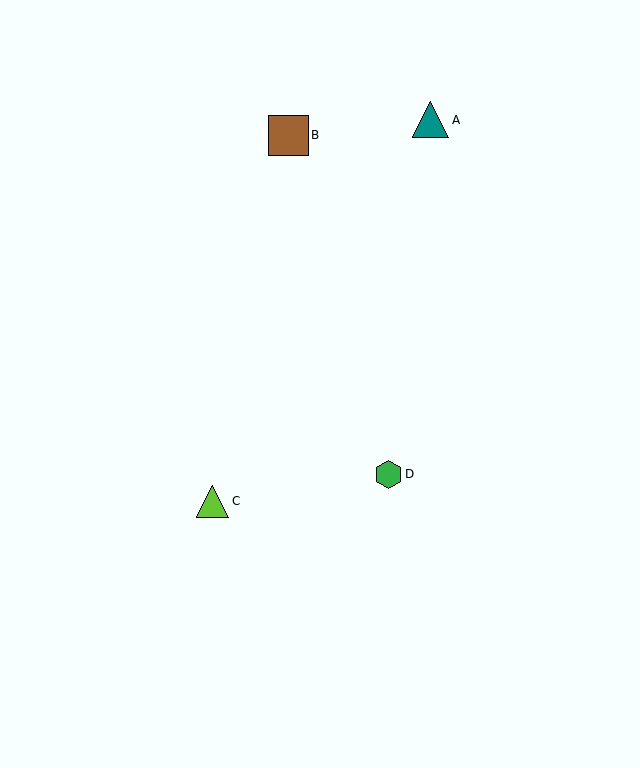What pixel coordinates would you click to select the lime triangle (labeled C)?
Click at (213, 501) to select the lime triangle C.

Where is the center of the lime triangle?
The center of the lime triangle is at (213, 501).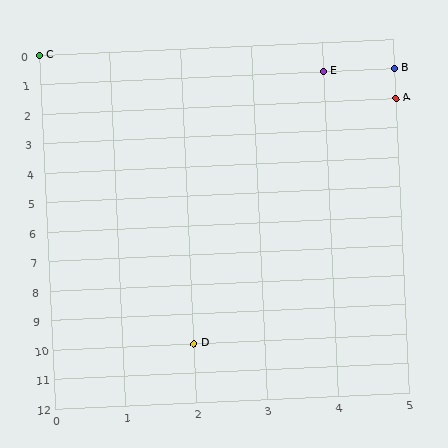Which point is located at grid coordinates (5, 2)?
Point A is at (5, 2).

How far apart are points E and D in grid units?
Points E and D are 2 columns and 9 rows apart (about 9.2 grid units diagonally).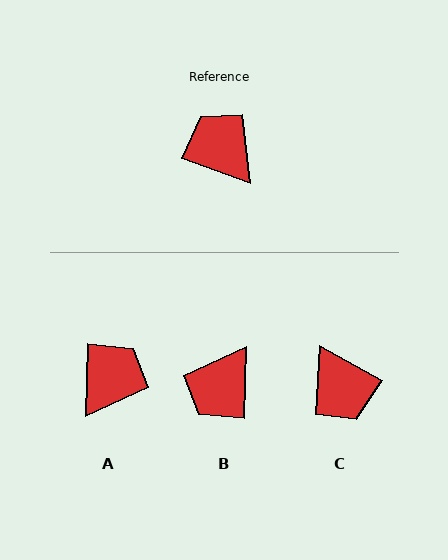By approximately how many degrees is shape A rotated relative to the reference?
Approximately 72 degrees clockwise.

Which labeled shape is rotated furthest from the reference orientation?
C, about 170 degrees away.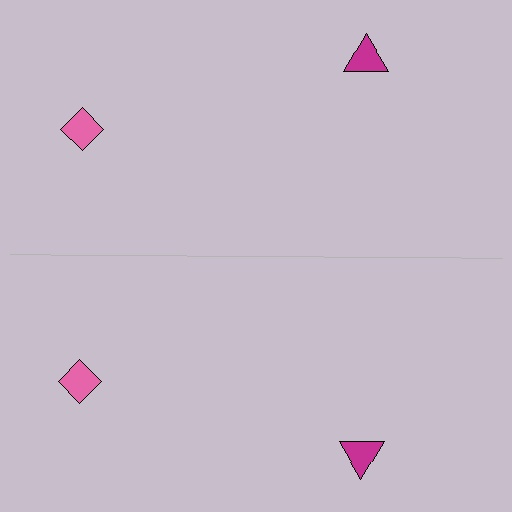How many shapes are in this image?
There are 4 shapes in this image.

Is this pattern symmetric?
Yes, this pattern has bilateral (reflection) symmetry.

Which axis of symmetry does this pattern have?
The pattern has a horizontal axis of symmetry running through the center of the image.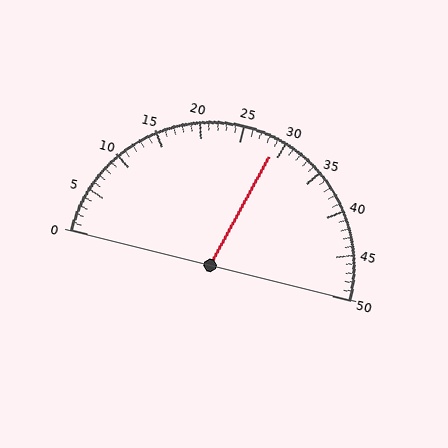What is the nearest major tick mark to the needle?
The nearest major tick mark is 30.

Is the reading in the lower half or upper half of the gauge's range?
The reading is in the upper half of the range (0 to 50).